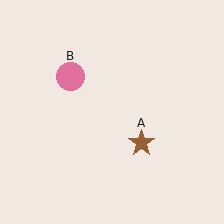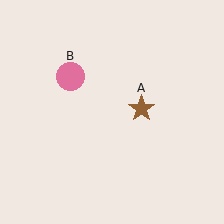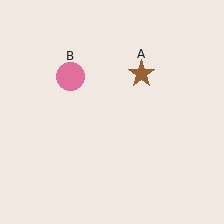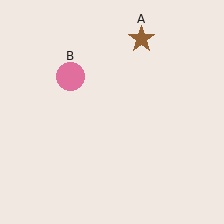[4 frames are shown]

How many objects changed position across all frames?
1 object changed position: brown star (object A).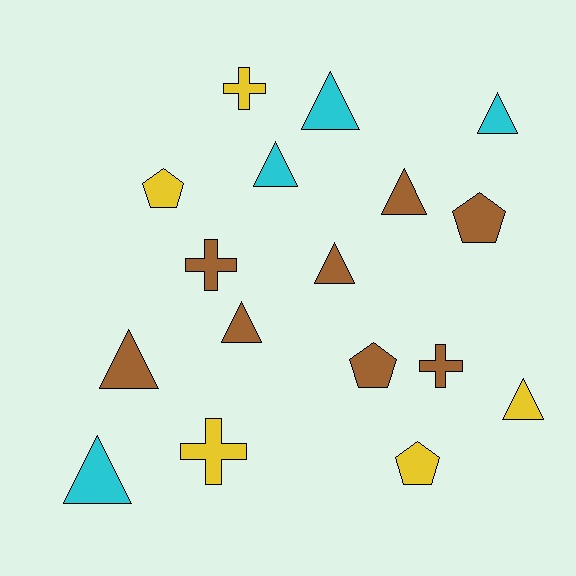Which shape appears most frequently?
Triangle, with 9 objects.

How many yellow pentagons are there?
There are 2 yellow pentagons.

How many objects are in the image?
There are 17 objects.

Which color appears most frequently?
Brown, with 8 objects.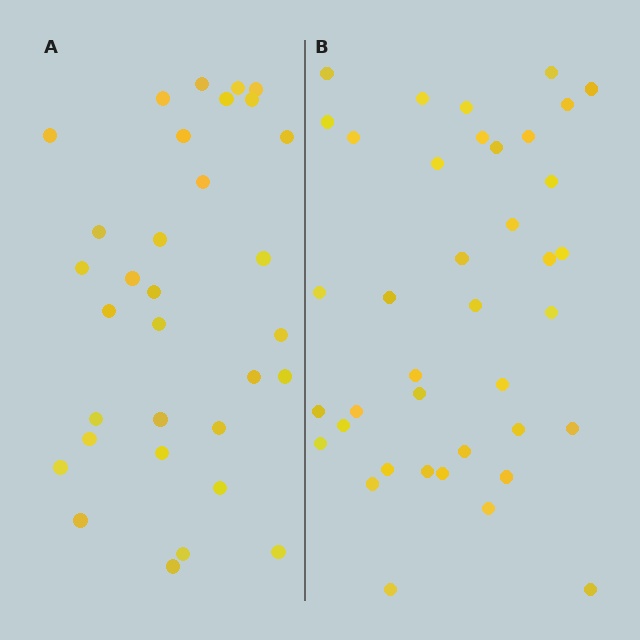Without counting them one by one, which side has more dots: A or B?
Region B (the right region) has more dots.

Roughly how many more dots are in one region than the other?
Region B has roughly 8 or so more dots than region A.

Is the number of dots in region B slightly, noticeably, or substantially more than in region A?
Region B has only slightly more — the two regions are fairly close. The ratio is roughly 1.2 to 1.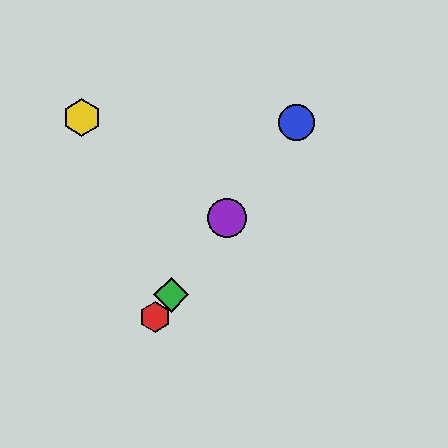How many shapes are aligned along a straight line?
4 shapes (the red hexagon, the blue circle, the green diamond, the purple circle) are aligned along a straight line.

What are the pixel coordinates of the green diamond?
The green diamond is at (171, 295).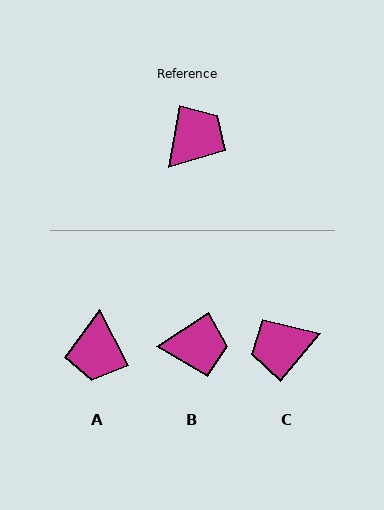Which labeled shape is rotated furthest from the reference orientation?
C, about 150 degrees away.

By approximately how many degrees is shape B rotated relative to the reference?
Approximately 47 degrees clockwise.